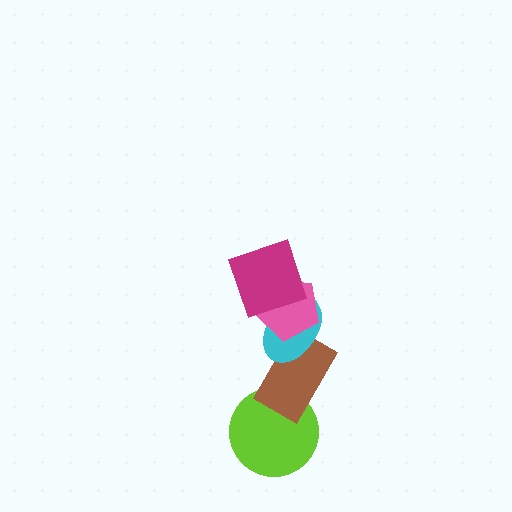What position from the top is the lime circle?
The lime circle is 5th from the top.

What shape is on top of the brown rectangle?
The cyan ellipse is on top of the brown rectangle.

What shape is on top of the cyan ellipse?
The pink pentagon is on top of the cyan ellipse.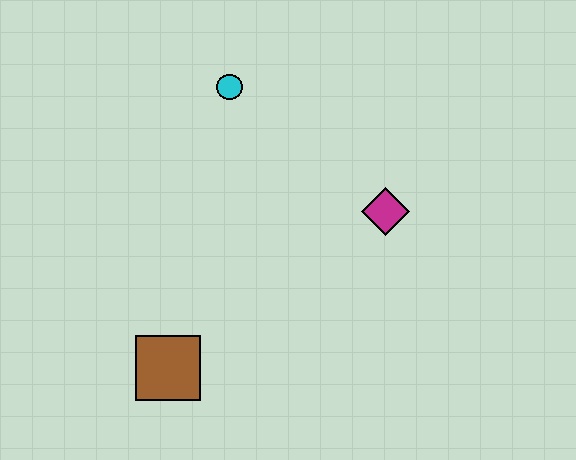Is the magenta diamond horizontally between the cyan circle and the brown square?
No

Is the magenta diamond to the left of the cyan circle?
No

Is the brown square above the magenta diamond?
No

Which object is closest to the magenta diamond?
The cyan circle is closest to the magenta diamond.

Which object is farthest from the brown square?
The cyan circle is farthest from the brown square.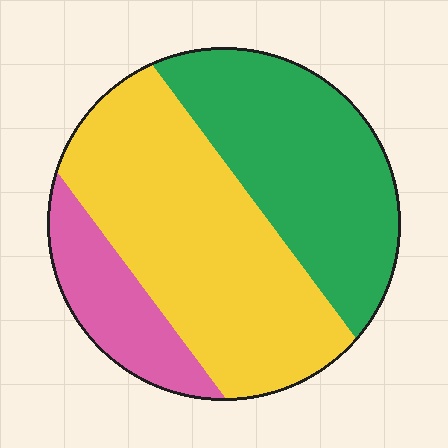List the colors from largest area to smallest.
From largest to smallest: yellow, green, pink.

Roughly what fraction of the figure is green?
Green covers 37% of the figure.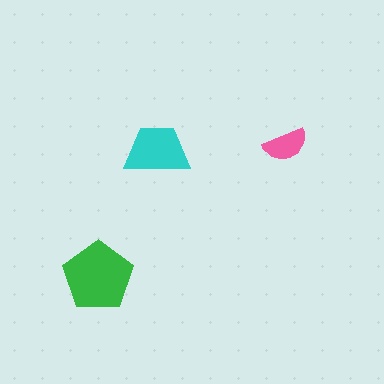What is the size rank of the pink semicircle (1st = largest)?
3rd.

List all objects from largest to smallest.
The green pentagon, the cyan trapezoid, the pink semicircle.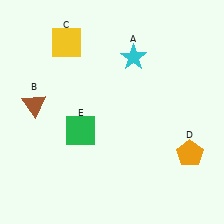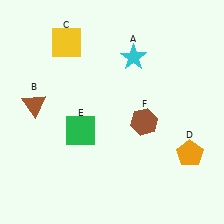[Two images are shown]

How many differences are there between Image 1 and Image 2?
There is 1 difference between the two images.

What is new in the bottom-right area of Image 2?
A brown hexagon (F) was added in the bottom-right area of Image 2.